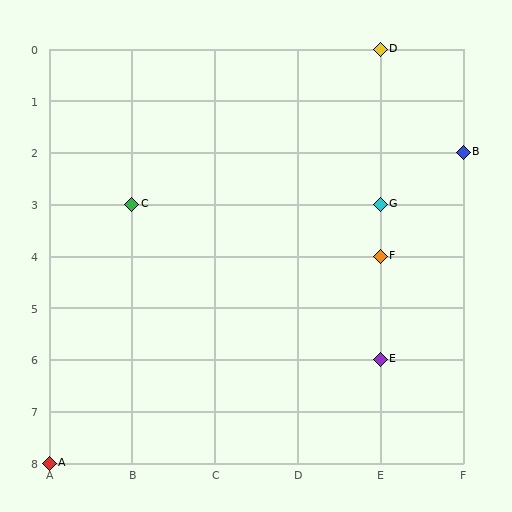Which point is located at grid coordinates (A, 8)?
Point A is at (A, 8).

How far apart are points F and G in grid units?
Points F and G are 1 row apart.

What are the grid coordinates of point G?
Point G is at grid coordinates (E, 3).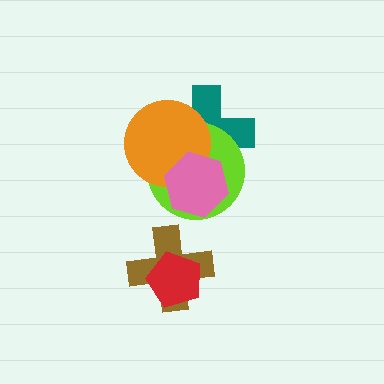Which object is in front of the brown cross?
The red pentagon is in front of the brown cross.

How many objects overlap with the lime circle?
3 objects overlap with the lime circle.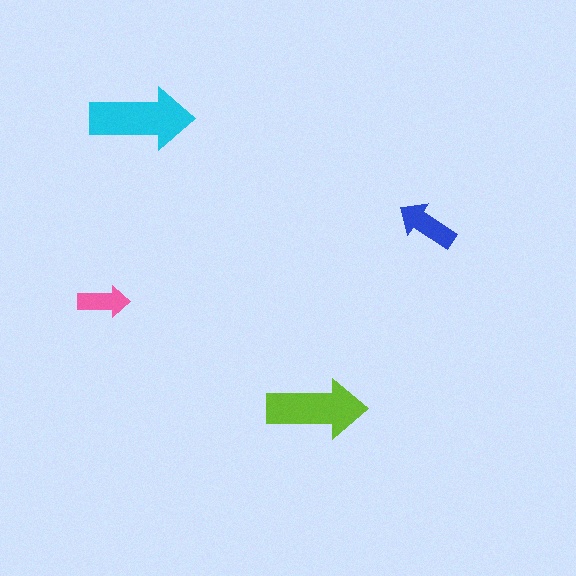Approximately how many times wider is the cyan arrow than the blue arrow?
About 1.5 times wider.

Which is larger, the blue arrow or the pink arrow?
The blue one.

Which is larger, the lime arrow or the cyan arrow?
The cyan one.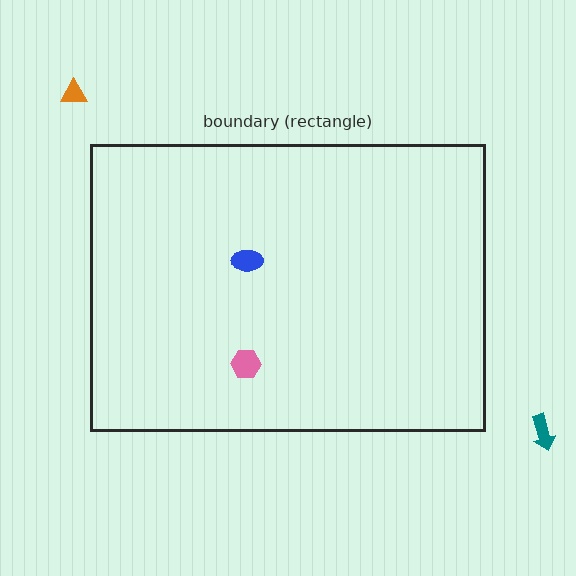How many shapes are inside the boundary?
2 inside, 2 outside.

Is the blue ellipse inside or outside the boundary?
Inside.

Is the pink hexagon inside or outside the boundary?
Inside.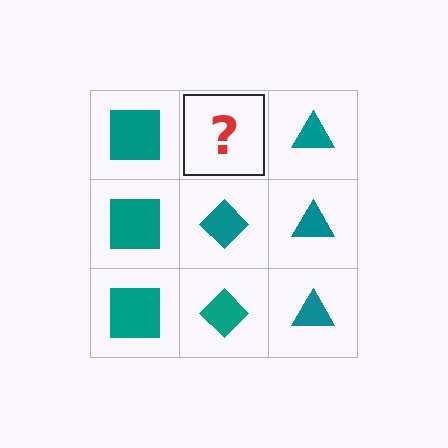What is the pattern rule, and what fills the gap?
The rule is that each column has a consistent shape. The gap should be filled with a teal diamond.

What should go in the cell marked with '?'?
The missing cell should contain a teal diamond.